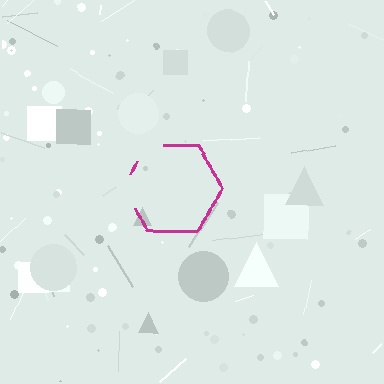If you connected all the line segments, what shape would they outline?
They would outline a hexagon.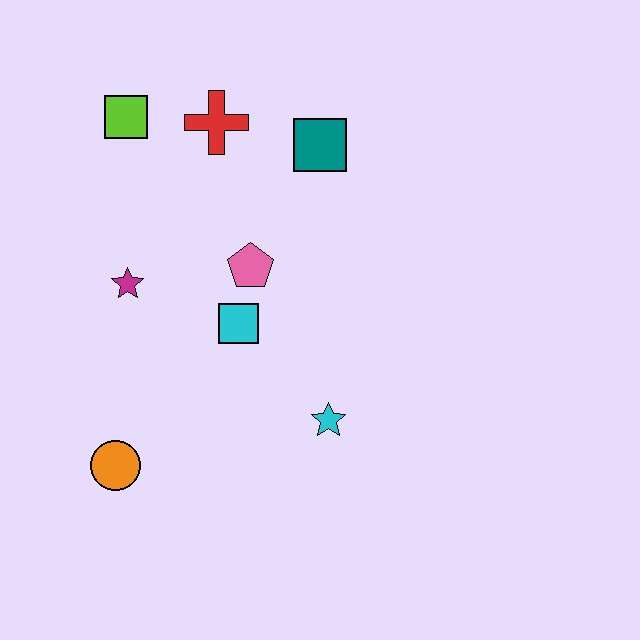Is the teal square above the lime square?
No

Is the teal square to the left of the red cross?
No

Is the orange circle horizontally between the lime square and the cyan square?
No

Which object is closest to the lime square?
The red cross is closest to the lime square.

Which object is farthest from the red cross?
The orange circle is farthest from the red cross.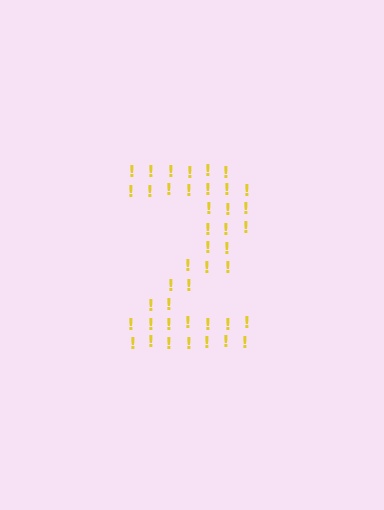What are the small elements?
The small elements are exclamation marks.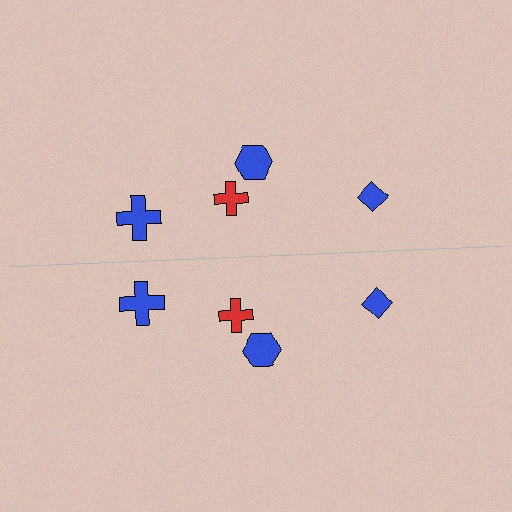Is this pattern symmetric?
Yes, this pattern has bilateral (reflection) symmetry.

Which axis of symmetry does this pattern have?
The pattern has a horizontal axis of symmetry running through the center of the image.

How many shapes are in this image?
There are 8 shapes in this image.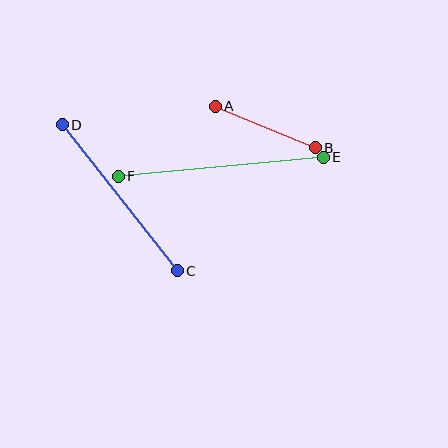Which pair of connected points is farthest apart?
Points E and F are farthest apart.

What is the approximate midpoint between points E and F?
The midpoint is at approximately (221, 167) pixels.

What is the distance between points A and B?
The distance is approximately 108 pixels.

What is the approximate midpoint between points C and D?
The midpoint is at approximately (120, 198) pixels.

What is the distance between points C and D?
The distance is approximately 186 pixels.